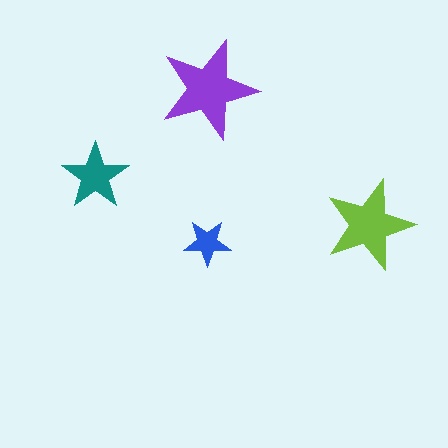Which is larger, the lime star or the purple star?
The purple one.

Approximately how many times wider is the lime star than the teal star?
About 1.5 times wider.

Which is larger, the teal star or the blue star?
The teal one.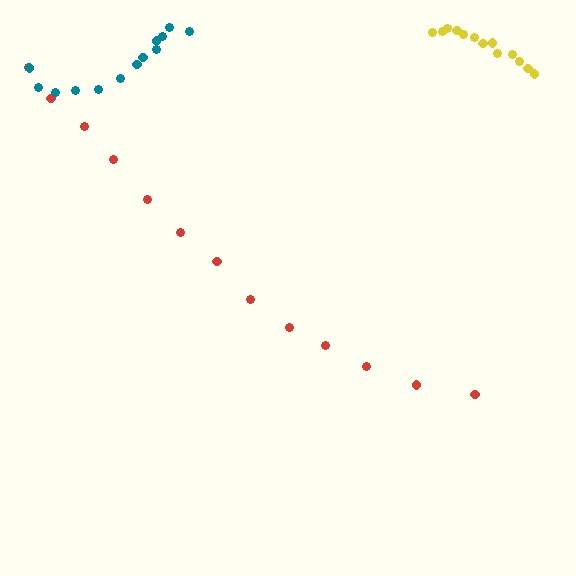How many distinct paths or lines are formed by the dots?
There are 3 distinct paths.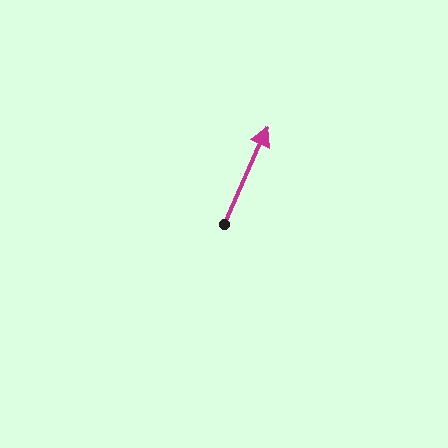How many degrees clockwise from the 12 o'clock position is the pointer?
Approximately 24 degrees.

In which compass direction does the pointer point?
Northeast.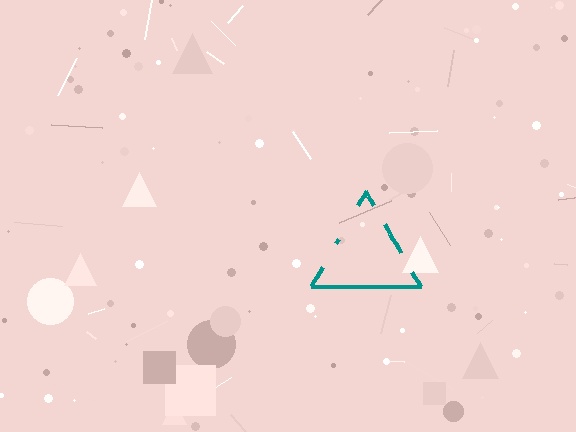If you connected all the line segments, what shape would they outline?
They would outline a triangle.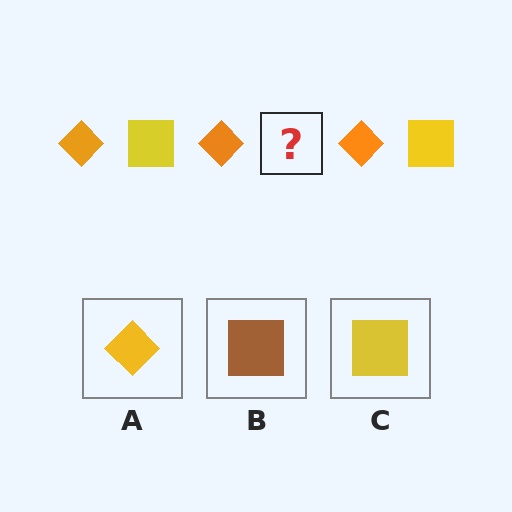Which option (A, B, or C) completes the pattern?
C.